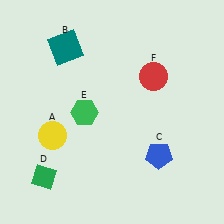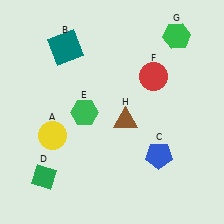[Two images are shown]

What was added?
A green hexagon (G), a brown triangle (H) were added in Image 2.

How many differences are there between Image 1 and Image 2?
There are 2 differences between the two images.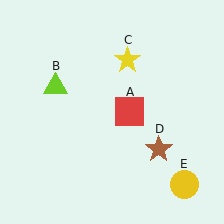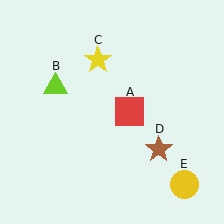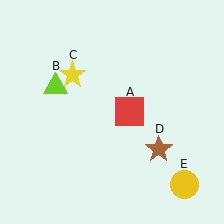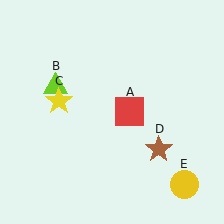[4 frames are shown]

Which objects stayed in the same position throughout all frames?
Red square (object A) and lime triangle (object B) and brown star (object D) and yellow circle (object E) remained stationary.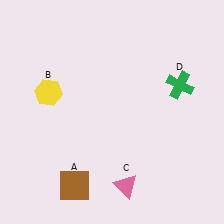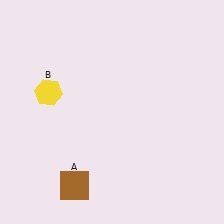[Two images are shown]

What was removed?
The green cross (D), the pink triangle (C) were removed in Image 2.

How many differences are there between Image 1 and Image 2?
There are 2 differences between the two images.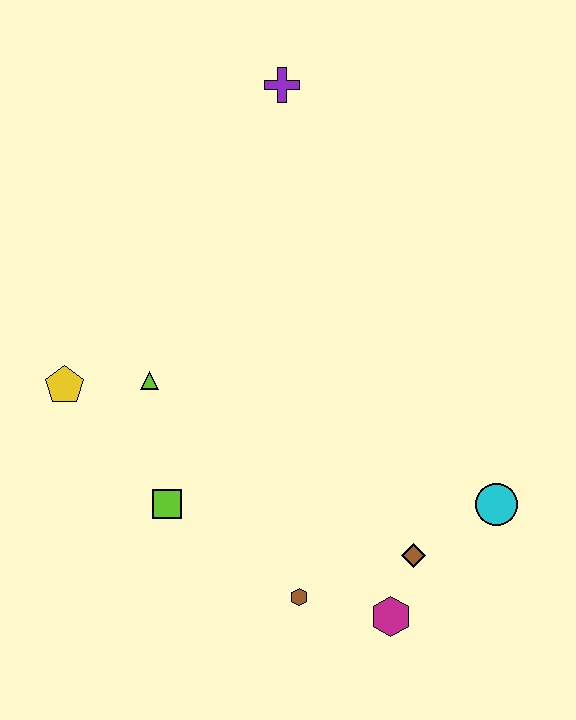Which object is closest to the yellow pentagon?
The lime triangle is closest to the yellow pentagon.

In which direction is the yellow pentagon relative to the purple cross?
The yellow pentagon is below the purple cross.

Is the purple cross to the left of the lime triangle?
No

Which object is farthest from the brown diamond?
The purple cross is farthest from the brown diamond.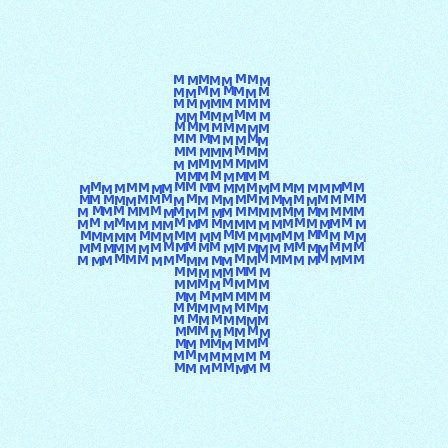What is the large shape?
The large shape is a cross.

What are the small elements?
The small elements are letter M's.